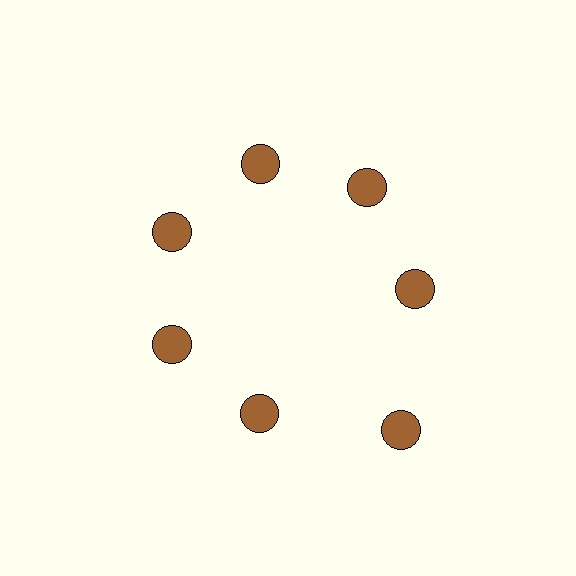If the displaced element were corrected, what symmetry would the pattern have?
It would have 7-fold rotational symmetry — the pattern would map onto itself every 51 degrees.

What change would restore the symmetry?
The symmetry would be restored by moving it inward, back onto the ring so that all 7 circles sit at equal angles and equal distance from the center.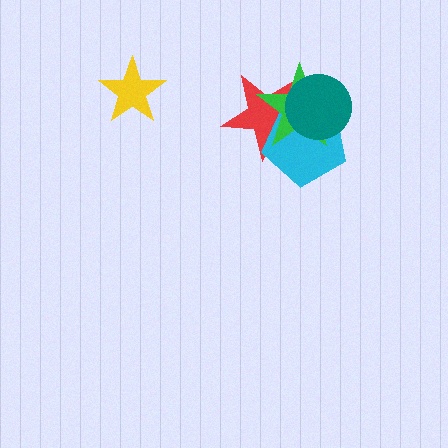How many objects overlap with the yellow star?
0 objects overlap with the yellow star.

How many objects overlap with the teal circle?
3 objects overlap with the teal circle.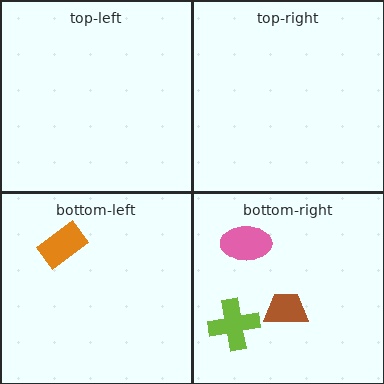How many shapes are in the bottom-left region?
1.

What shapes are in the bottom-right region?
The pink ellipse, the lime cross, the brown trapezoid.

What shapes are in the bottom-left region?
The orange rectangle.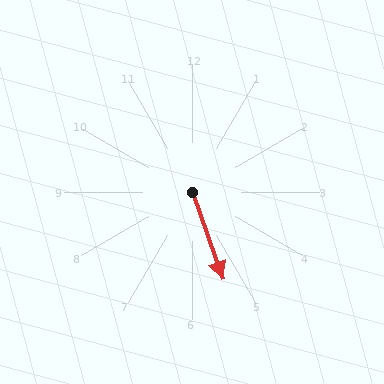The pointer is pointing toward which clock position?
Roughly 5 o'clock.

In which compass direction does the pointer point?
South.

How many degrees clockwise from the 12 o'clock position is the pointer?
Approximately 160 degrees.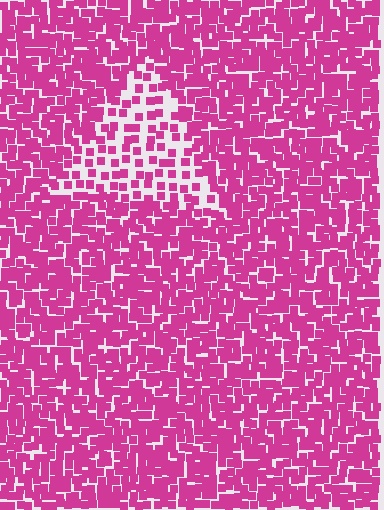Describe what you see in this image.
The image contains small magenta elements arranged at two different densities. A triangle-shaped region is visible where the elements are less densely packed than the surrounding area.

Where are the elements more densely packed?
The elements are more densely packed outside the triangle boundary.